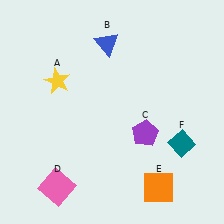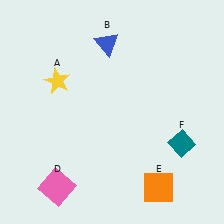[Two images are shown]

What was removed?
The purple pentagon (C) was removed in Image 2.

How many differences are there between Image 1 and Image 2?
There is 1 difference between the two images.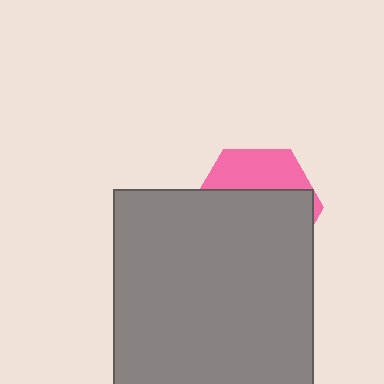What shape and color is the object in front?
The object in front is a gray square.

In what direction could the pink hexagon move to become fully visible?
The pink hexagon could move up. That would shift it out from behind the gray square entirely.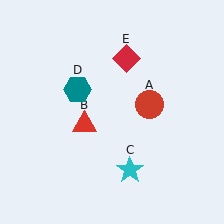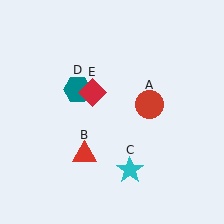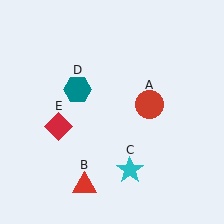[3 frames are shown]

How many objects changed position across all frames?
2 objects changed position: red triangle (object B), red diamond (object E).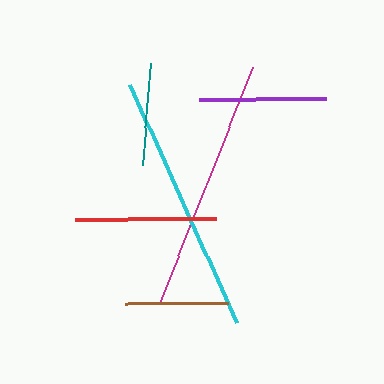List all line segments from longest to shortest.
From longest to shortest: cyan, magenta, red, purple, brown, teal.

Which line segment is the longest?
The cyan line is the longest at approximately 260 pixels.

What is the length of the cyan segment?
The cyan segment is approximately 260 pixels long.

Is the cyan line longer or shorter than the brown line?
The cyan line is longer than the brown line.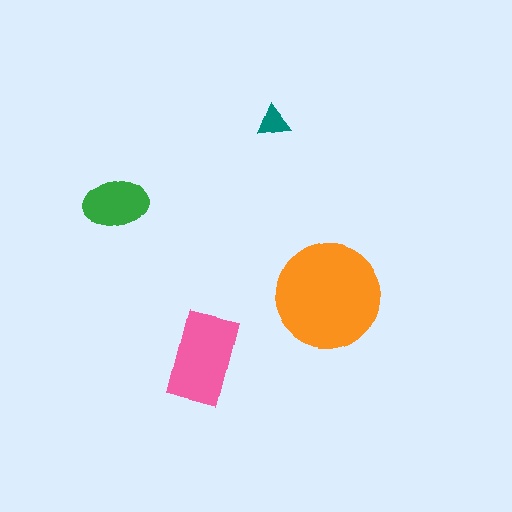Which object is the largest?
The orange circle.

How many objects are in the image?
There are 4 objects in the image.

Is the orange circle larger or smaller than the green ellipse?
Larger.